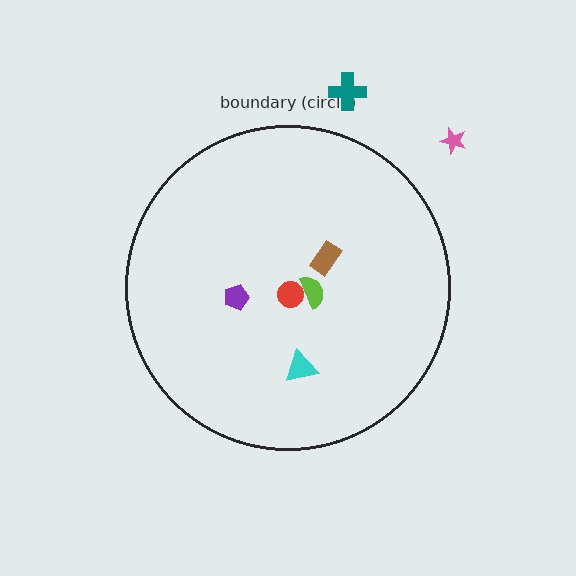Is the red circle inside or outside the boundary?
Inside.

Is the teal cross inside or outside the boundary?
Outside.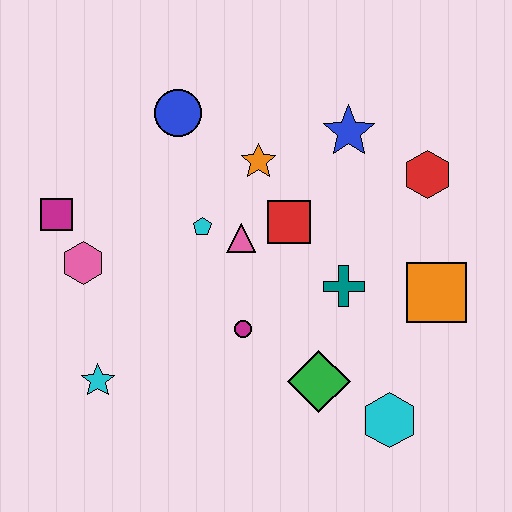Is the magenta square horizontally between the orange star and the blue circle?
No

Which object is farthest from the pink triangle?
The cyan hexagon is farthest from the pink triangle.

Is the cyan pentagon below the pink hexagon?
No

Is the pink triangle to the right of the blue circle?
Yes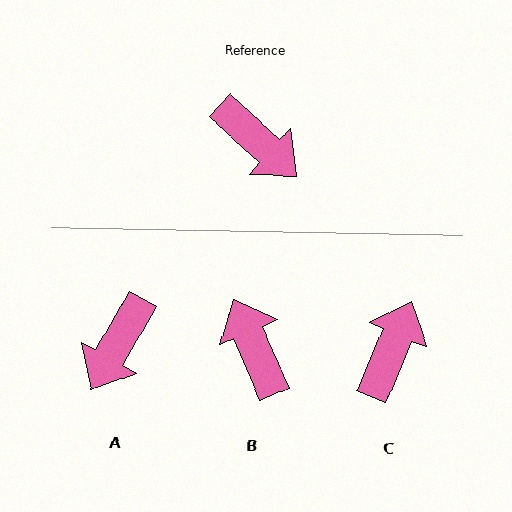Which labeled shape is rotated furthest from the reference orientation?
B, about 155 degrees away.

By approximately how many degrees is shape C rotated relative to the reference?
Approximately 110 degrees counter-clockwise.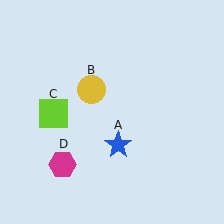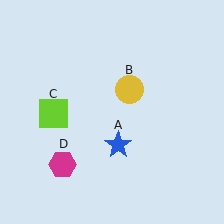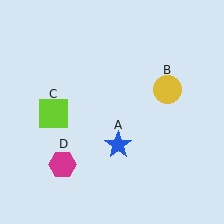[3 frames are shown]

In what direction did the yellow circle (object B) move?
The yellow circle (object B) moved right.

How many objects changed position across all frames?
1 object changed position: yellow circle (object B).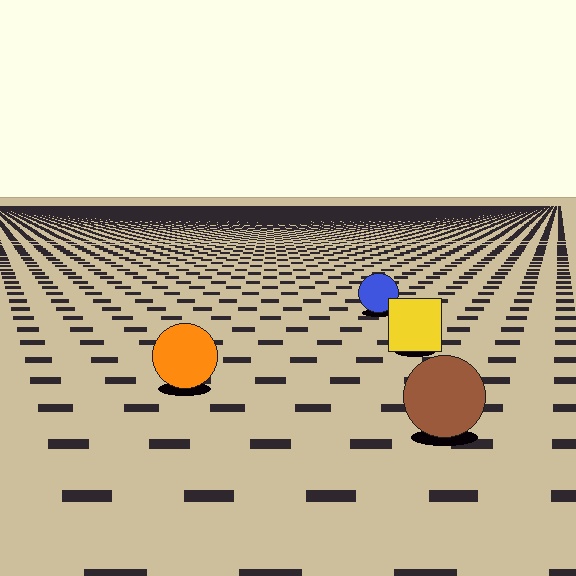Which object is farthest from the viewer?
The blue circle is farthest from the viewer. It appears smaller and the ground texture around it is denser.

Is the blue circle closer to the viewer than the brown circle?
No. The brown circle is closer — you can tell from the texture gradient: the ground texture is coarser near it.